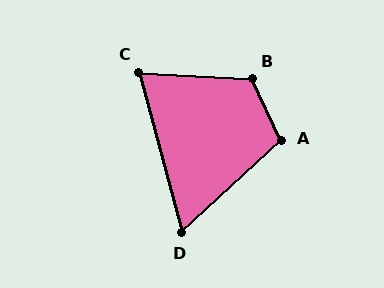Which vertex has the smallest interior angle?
D, at approximately 62 degrees.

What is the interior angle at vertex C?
Approximately 72 degrees (acute).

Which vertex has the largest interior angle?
B, at approximately 118 degrees.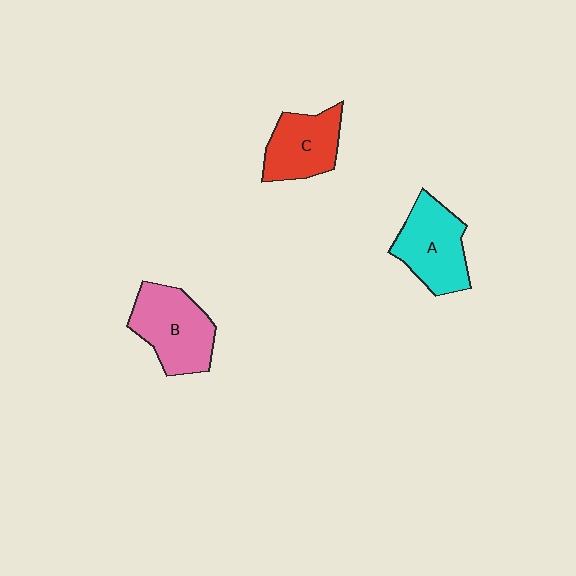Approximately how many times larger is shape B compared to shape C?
Approximately 1.2 times.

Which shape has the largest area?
Shape B (pink).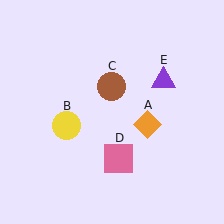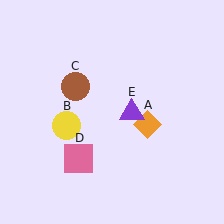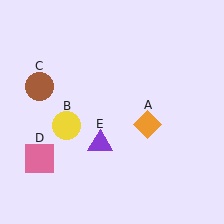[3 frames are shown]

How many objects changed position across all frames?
3 objects changed position: brown circle (object C), pink square (object D), purple triangle (object E).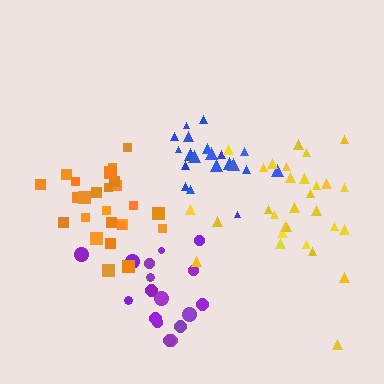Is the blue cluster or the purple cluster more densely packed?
Blue.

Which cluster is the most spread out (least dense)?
Yellow.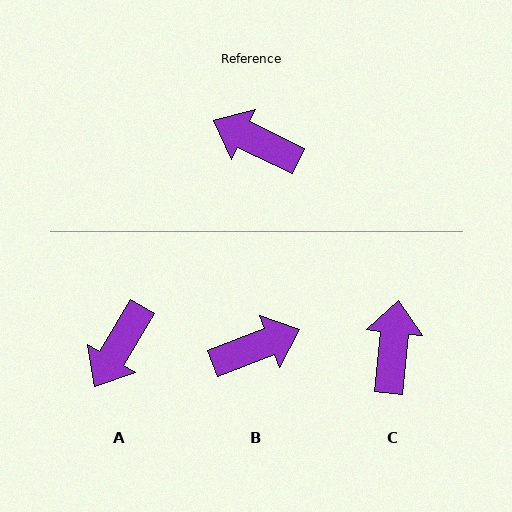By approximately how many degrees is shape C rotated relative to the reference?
Approximately 71 degrees clockwise.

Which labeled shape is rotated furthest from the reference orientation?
B, about 134 degrees away.